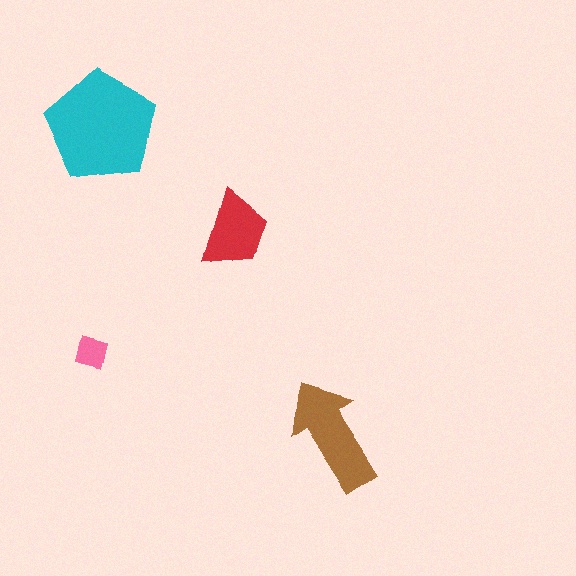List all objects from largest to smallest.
The cyan pentagon, the brown arrow, the red trapezoid, the pink square.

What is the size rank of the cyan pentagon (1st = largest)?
1st.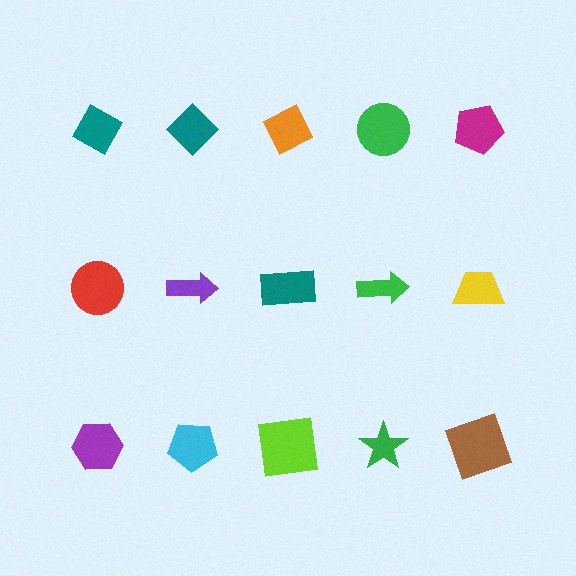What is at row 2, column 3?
A teal rectangle.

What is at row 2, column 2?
A purple arrow.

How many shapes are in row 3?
5 shapes.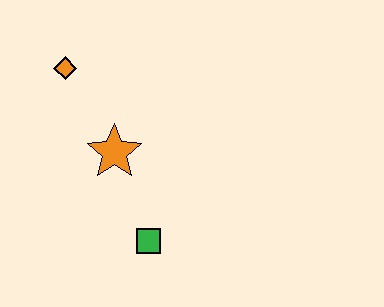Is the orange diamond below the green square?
No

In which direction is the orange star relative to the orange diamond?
The orange star is below the orange diamond.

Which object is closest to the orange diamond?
The orange star is closest to the orange diamond.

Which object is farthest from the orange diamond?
The green square is farthest from the orange diamond.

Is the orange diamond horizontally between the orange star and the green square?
No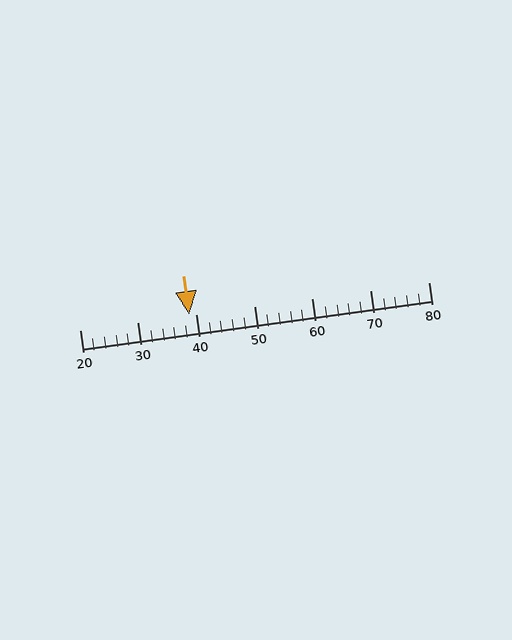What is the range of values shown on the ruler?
The ruler shows values from 20 to 80.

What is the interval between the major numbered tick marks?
The major tick marks are spaced 10 units apart.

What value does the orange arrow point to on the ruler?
The orange arrow points to approximately 39.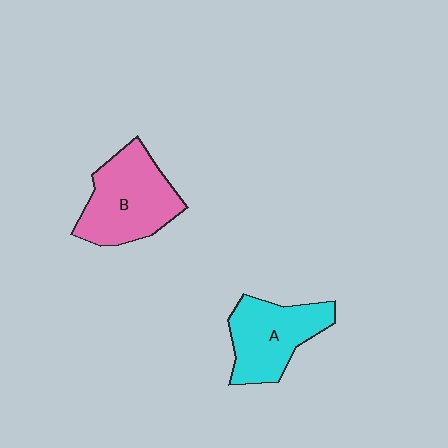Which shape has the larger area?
Shape B (pink).